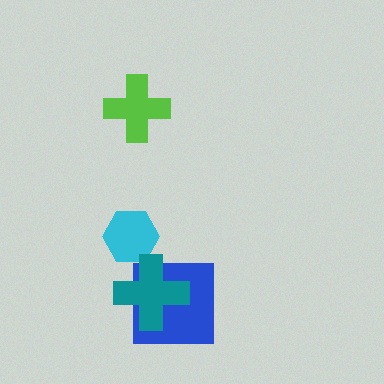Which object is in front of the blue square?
The teal cross is in front of the blue square.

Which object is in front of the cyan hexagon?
The teal cross is in front of the cyan hexagon.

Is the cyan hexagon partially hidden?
Yes, it is partially covered by another shape.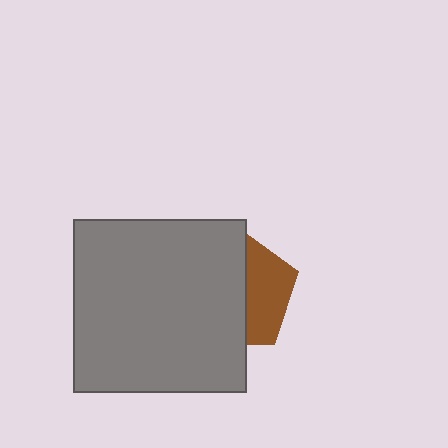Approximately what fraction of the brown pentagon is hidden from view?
Roughly 63% of the brown pentagon is hidden behind the gray square.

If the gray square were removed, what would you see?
You would see the complete brown pentagon.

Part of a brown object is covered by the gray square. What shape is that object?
It is a pentagon.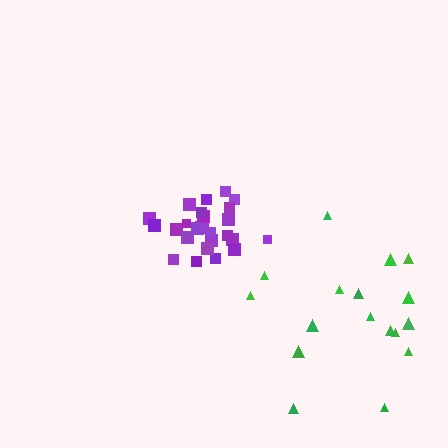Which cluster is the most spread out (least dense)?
Green.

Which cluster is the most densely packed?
Purple.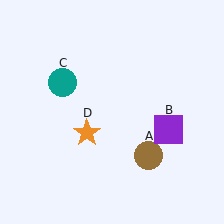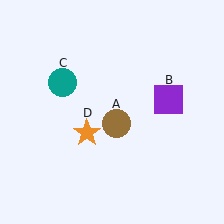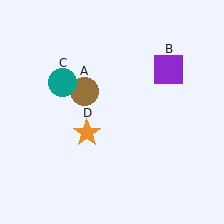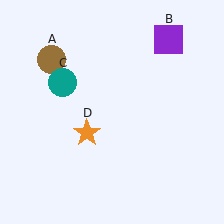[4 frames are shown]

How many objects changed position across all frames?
2 objects changed position: brown circle (object A), purple square (object B).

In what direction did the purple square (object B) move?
The purple square (object B) moved up.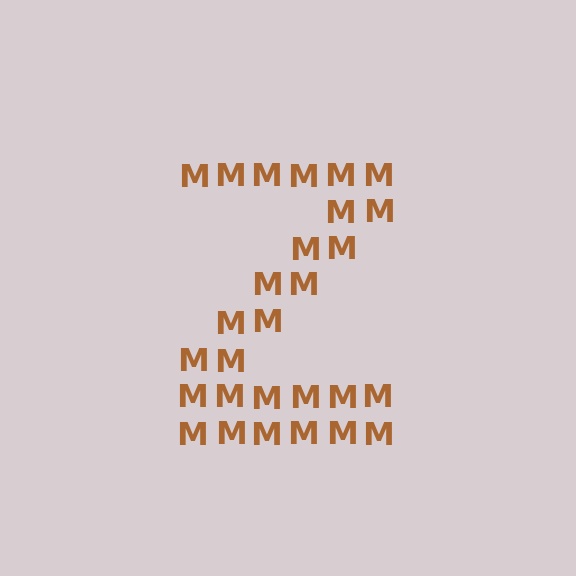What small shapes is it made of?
It is made of small letter M's.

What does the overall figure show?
The overall figure shows the letter Z.